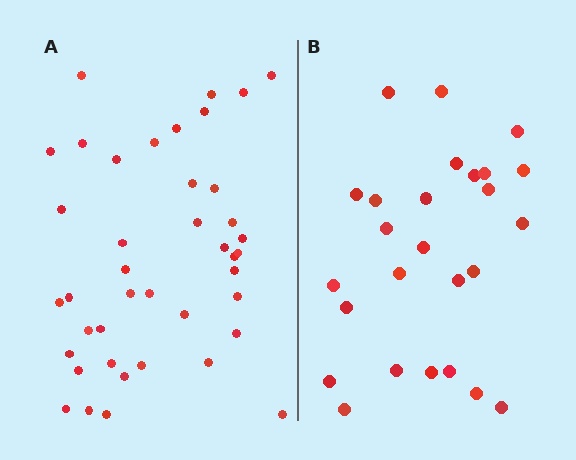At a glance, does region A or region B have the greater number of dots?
Region A (the left region) has more dots.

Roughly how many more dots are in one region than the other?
Region A has approximately 15 more dots than region B.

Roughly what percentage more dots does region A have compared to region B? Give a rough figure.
About 60% more.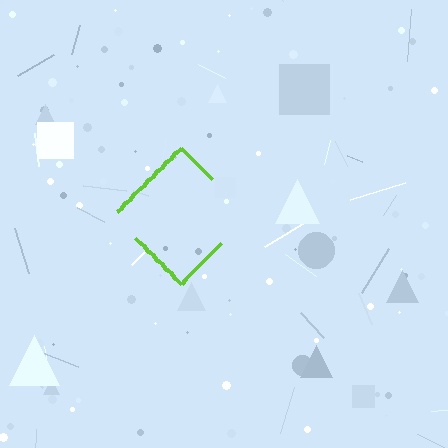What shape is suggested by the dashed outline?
The dashed outline suggests a diamond.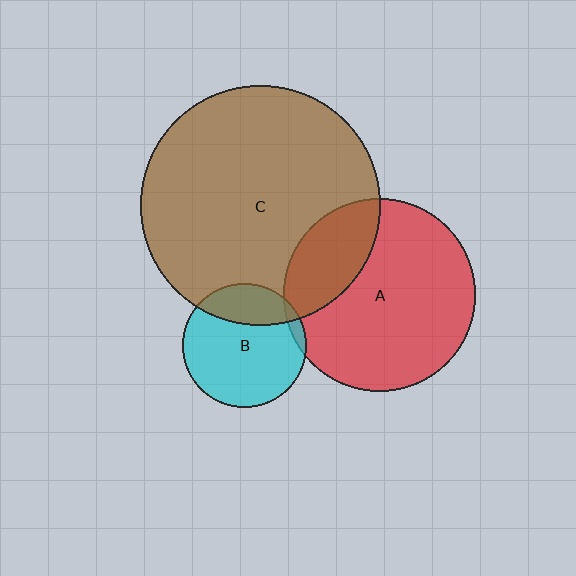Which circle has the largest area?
Circle C (brown).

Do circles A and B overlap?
Yes.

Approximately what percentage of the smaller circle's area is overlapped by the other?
Approximately 5%.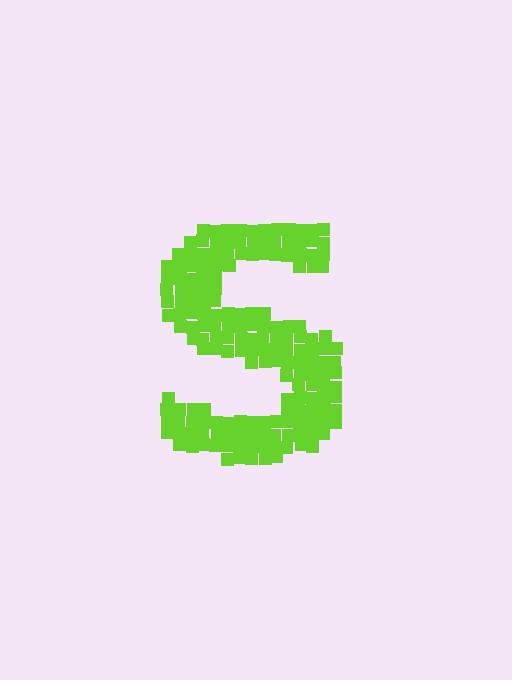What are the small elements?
The small elements are squares.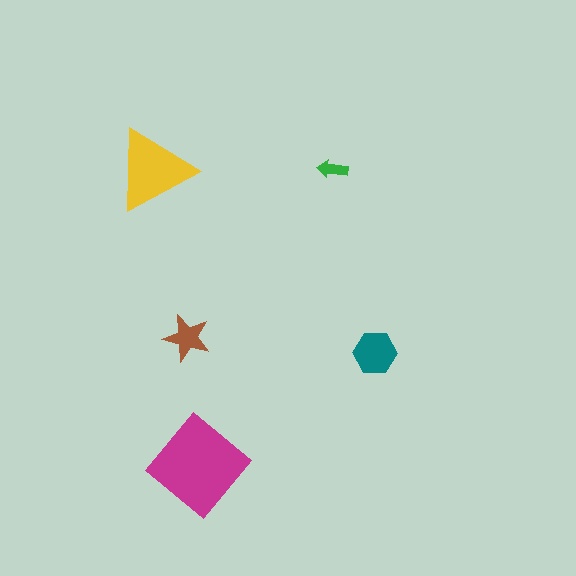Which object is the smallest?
The green arrow.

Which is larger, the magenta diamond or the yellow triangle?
The magenta diamond.